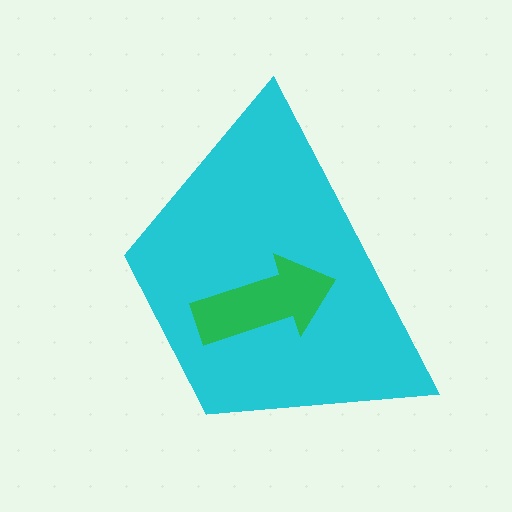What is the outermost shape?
The cyan trapezoid.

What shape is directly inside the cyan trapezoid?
The green arrow.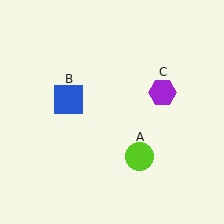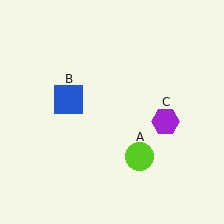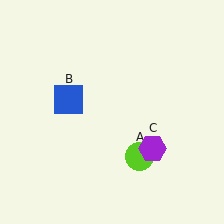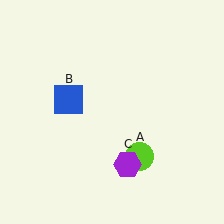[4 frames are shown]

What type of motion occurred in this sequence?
The purple hexagon (object C) rotated clockwise around the center of the scene.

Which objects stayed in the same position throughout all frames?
Lime circle (object A) and blue square (object B) remained stationary.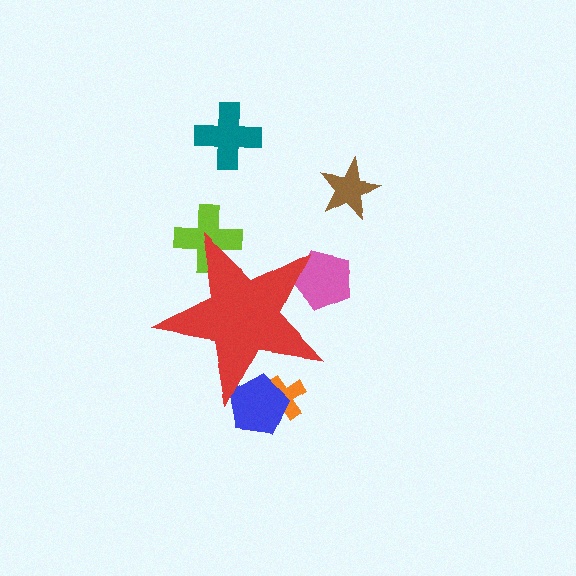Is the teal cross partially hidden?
No, the teal cross is fully visible.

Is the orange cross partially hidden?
Yes, the orange cross is partially hidden behind the red star.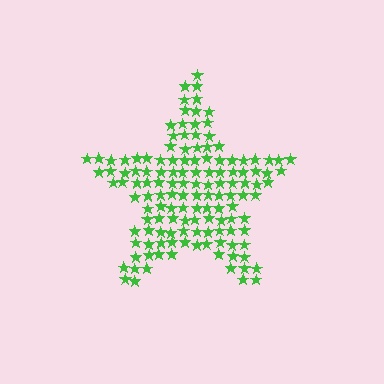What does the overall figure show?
The overall figure shows a star.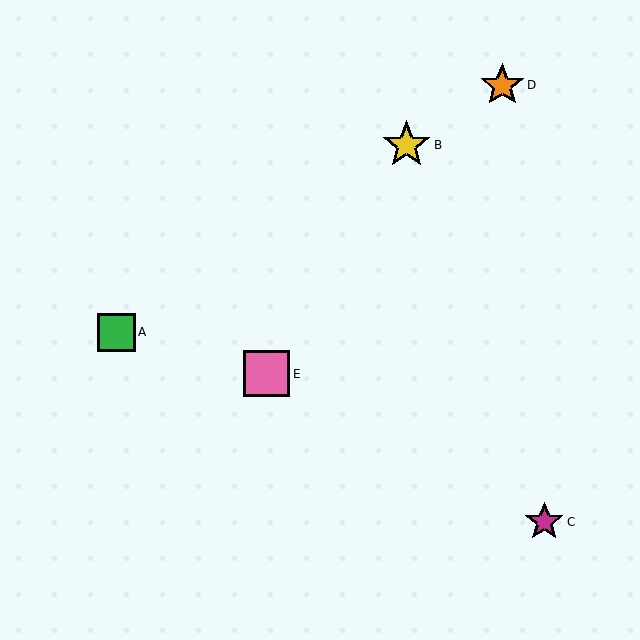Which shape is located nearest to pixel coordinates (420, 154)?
The yellow star (labeled B) at (407, 145) is nearest to that location.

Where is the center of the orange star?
The center of the orange star is at (502, 85).